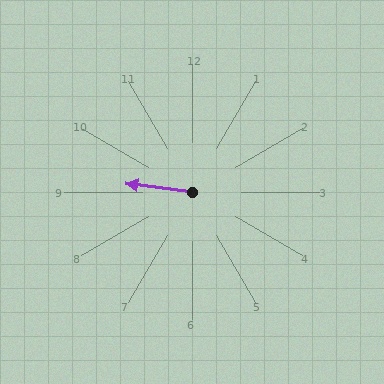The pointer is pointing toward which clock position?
Roughly 9 o'clock.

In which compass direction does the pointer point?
West.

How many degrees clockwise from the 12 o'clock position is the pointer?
Approximately 278 degrees.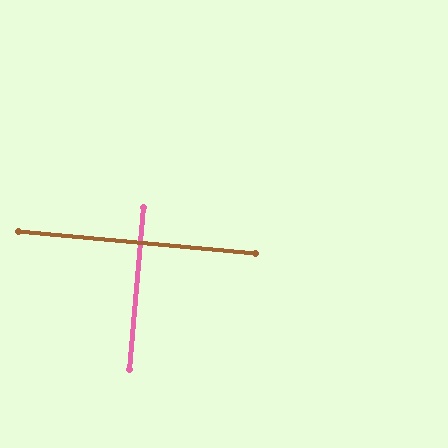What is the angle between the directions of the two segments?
Approximately 90 degrees.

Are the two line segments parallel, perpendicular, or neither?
Perpendicular — they meet at approximately 90°.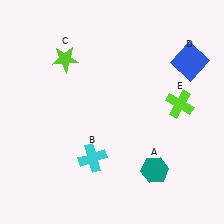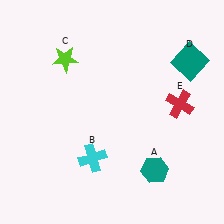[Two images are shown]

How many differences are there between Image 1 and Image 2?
There are 2 differences between the two images.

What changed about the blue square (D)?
In Image 1, D is blue. In Image 2, it changed to teal.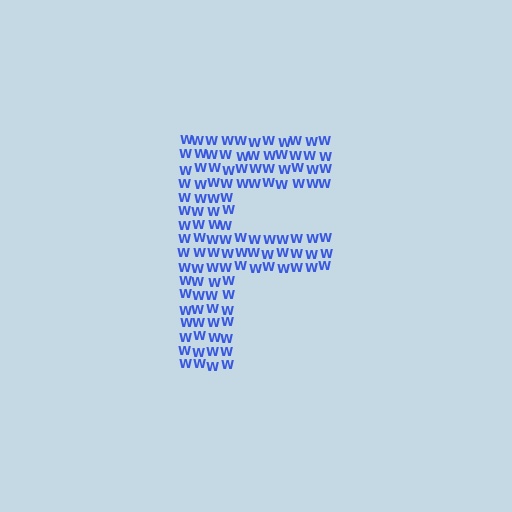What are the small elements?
The small elements are letter W's.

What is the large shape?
The large shape is the letter F.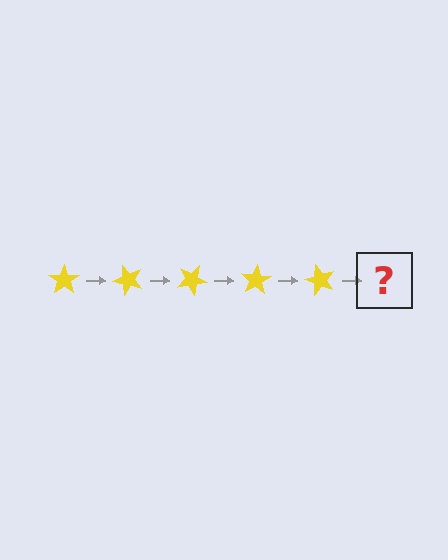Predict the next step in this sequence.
The next step is a yellow star rotated 250 degrees.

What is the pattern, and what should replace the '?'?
The pattern is that the star rotates 50 degrees each step. The '?' should be a yellow star rotated 250 degrees.